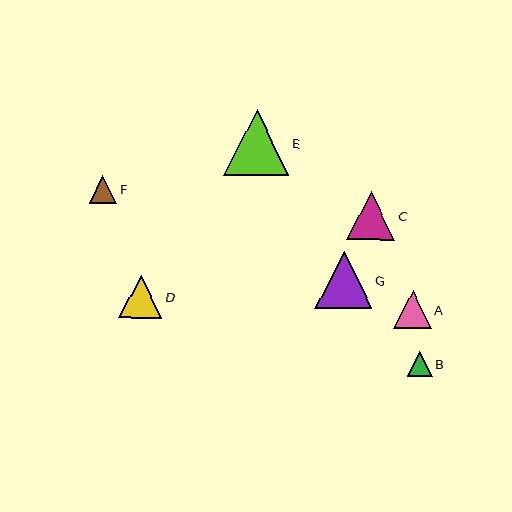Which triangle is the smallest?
Triangle B is the smallest with a size of approximately 25 pixels.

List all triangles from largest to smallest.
From largest to smallest: E, G, C, D, A, F, B.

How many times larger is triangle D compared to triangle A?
Triangle D is approximately 1.1 times the size of triangle A.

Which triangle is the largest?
Triangle E is the largest with a size of approximately 65 pixels.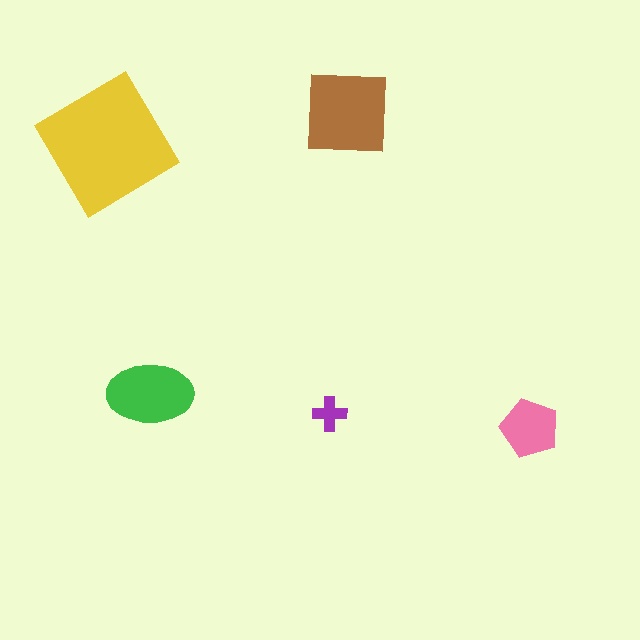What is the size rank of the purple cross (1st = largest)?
5th.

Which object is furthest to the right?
The pink pentagon is rightmost.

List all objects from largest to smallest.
The yellow diamond, the brown square, the green ellipse, the pink pentagon, the purple cross.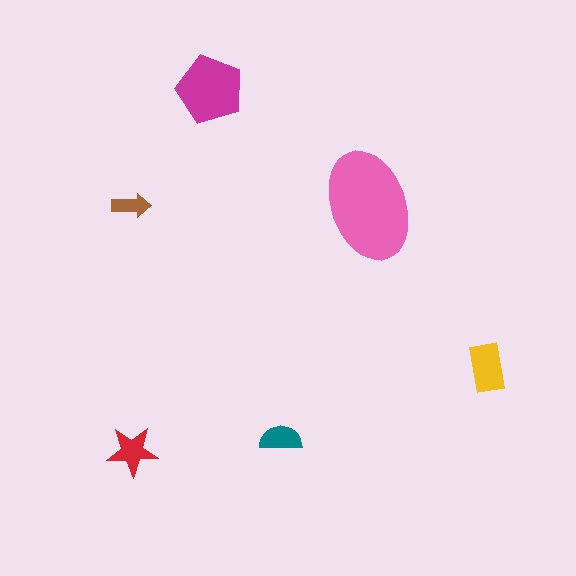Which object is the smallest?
The brown arrow.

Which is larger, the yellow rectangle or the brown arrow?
The yellow rectangle.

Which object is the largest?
The pink ellipse.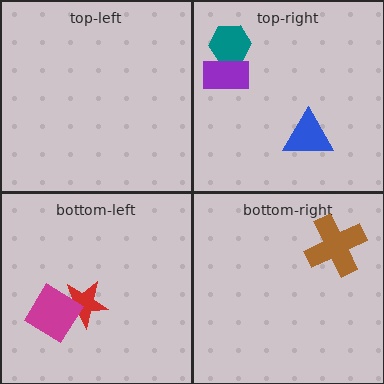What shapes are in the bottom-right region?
The brown cross.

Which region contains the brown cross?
The bottom-right region.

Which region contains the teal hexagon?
The top-right region.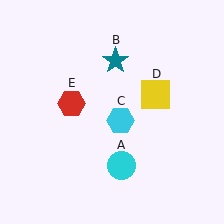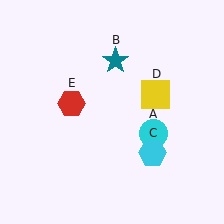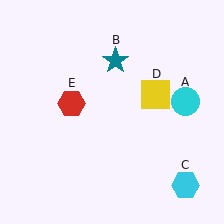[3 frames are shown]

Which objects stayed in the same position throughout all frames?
Teal star (object B) and yellow square (object D) and red hexagon (object E) remained stationary.